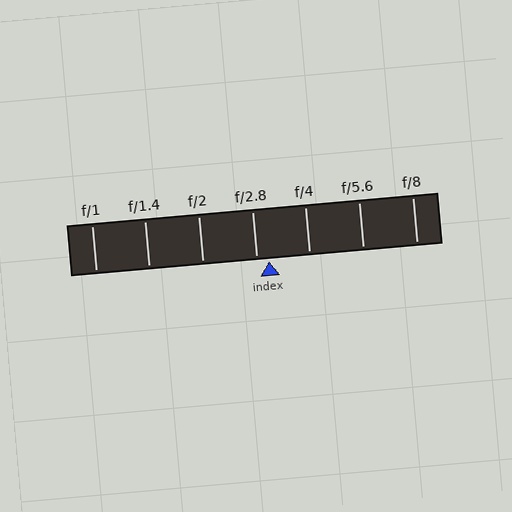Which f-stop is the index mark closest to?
The index mark is closest to f/2.8.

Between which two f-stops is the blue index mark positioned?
The index mark is between f/2.8 and f/4.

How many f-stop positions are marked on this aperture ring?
There are 7 f-stop positions marked.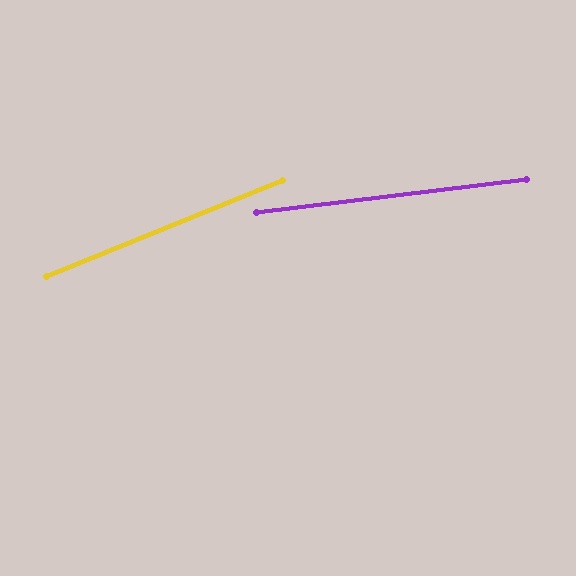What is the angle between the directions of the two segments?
Approximately 15 degrees.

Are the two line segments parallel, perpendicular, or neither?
Neither parallel nor perpendicular — they differ by about 15°.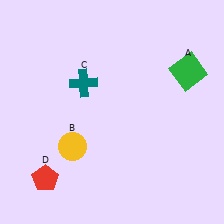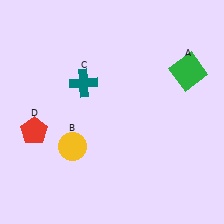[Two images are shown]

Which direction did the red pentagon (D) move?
The red pentagon (D) moved up.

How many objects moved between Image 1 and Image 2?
1 object moved between the two images.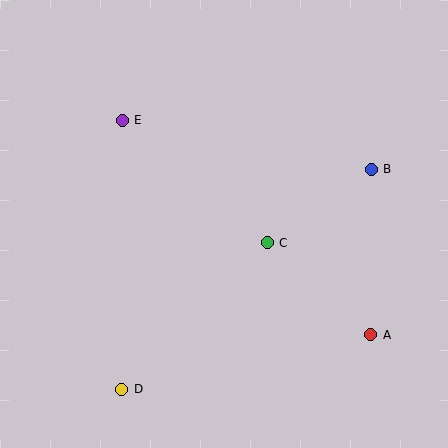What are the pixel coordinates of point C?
Point C is at (267, 243).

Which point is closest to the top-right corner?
Point B is closest to the top-right corner.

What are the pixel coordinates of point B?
Point B is at (371, 169).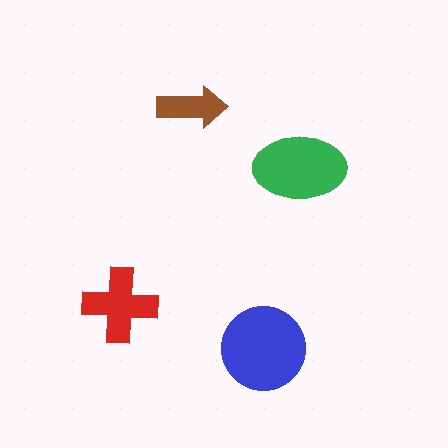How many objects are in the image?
There are 4 objects in the image.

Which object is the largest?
The blue circle.